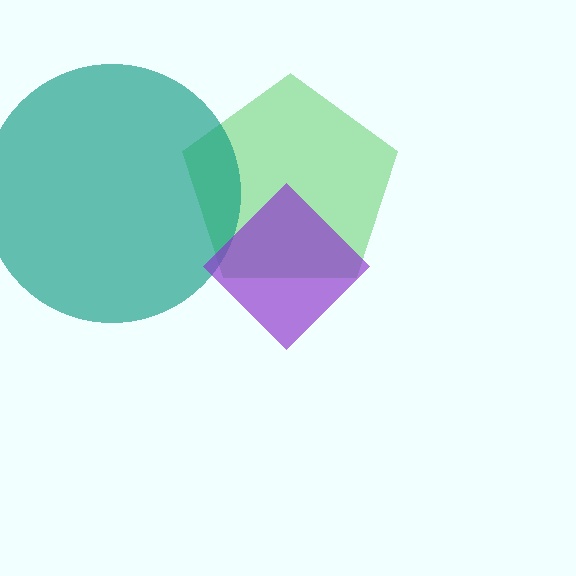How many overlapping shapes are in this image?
There are 3 overlapping shapes in the image.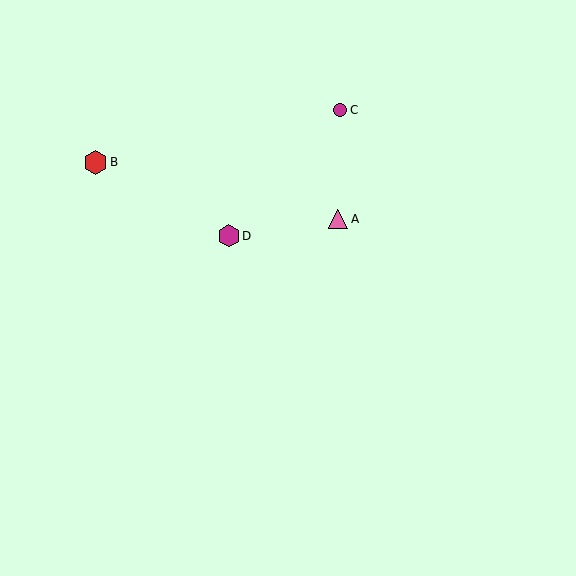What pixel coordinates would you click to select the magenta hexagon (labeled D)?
Click at (229, 236) to select the magenta hexagon D.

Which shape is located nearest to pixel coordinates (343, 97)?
The magenta circle (labeled C) at (340, 110) is nearest to that location.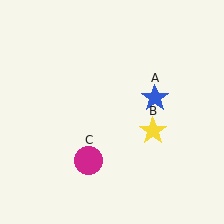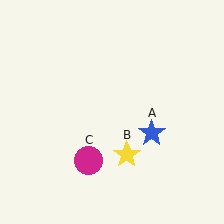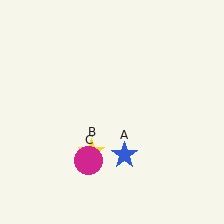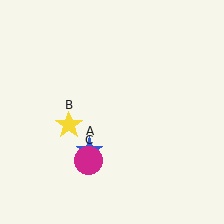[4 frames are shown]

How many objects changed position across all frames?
2 objects changed position: blue star (object A), yellow star (object B).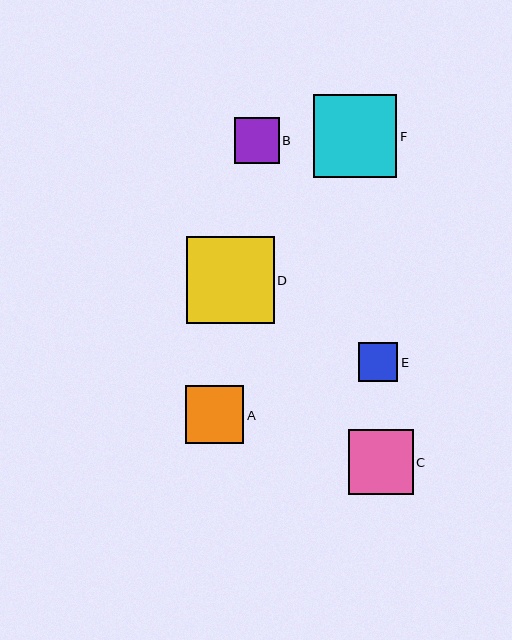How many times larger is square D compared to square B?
Square D is approximately 1.9 times the size of square B.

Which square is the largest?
Square D is the largest with a size of approximately 88 pixels.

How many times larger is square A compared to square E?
Square A is approximately 1.5 times the size of square E.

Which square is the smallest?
Square E is the smallest with a size of approximately 39 pixels.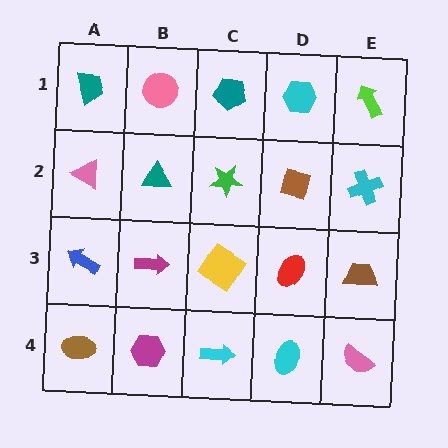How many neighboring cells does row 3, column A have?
3.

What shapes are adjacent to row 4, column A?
A blue arrow (row 3, column A), a magenta hexagon (row 4, column B).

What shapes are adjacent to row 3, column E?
A cyan cross (row 2, column E), a pink semicircle (row 4, column E), a red ellipse (row 3, column D).